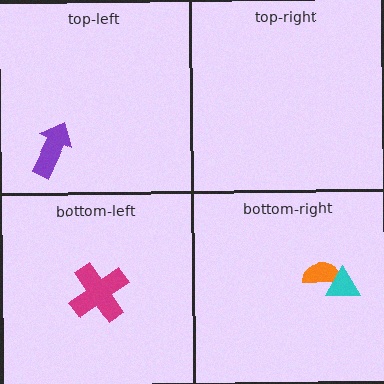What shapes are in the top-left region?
The purple arrow.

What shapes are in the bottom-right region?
The orange semicircle, the cyan triangle.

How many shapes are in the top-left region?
1.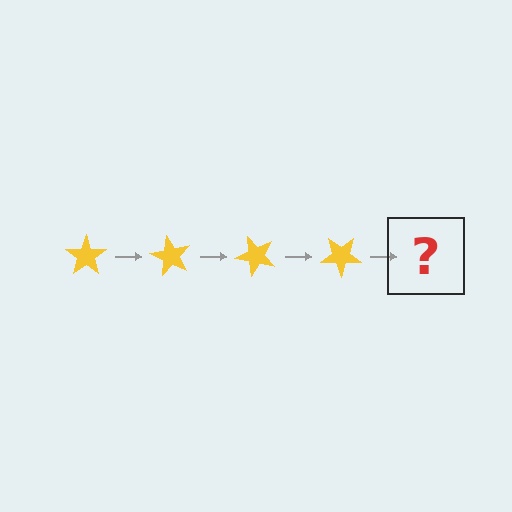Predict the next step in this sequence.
The next step is a yellow star rotated 240 degrees.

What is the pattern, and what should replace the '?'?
The pattern is that the star rotates 60 degrees each step. The '?' should be a yellow star rotated 240 degrees.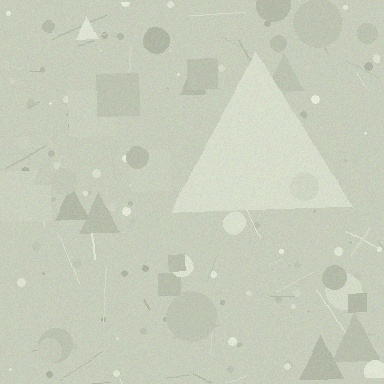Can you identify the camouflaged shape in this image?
The camouflaged shape is a triangle.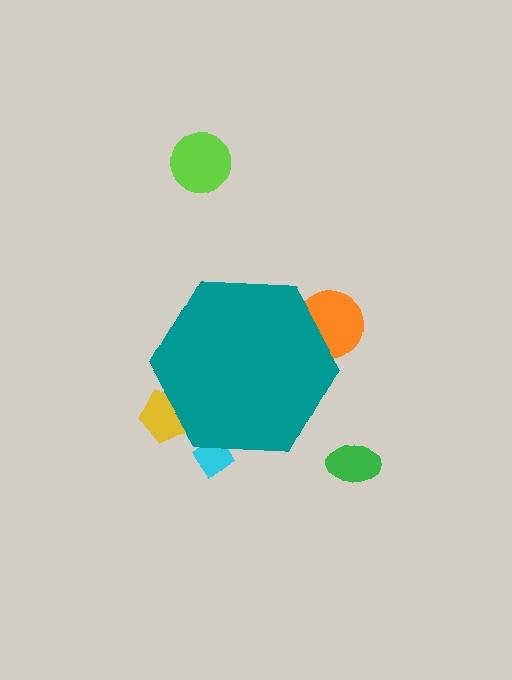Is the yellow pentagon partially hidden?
Yes, the yellow pentagon is partially hidden behind the teal hexagon.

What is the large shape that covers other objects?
A teal hexagon.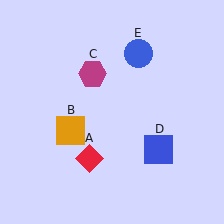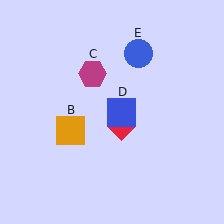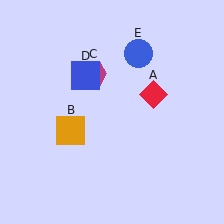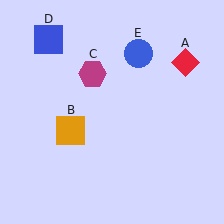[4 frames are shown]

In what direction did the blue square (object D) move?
The blue square (object D) moved up and to the left.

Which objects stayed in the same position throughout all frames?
Orange square (object B) and magenta hexagon (object C) and blue circle (object E) remained stationary.